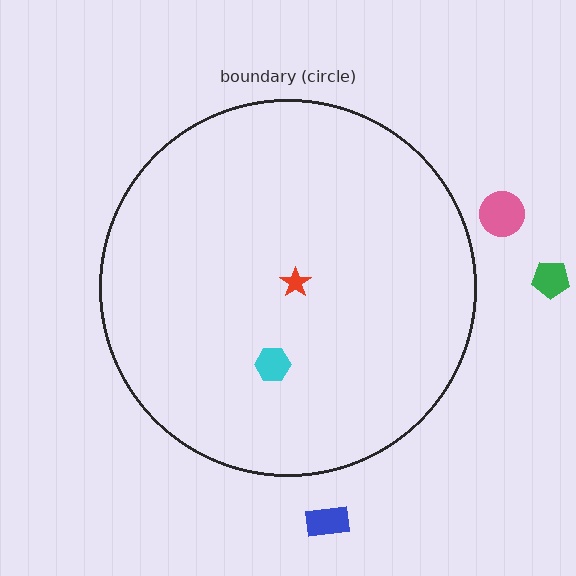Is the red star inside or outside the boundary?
Inside.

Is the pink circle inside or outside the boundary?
Outside.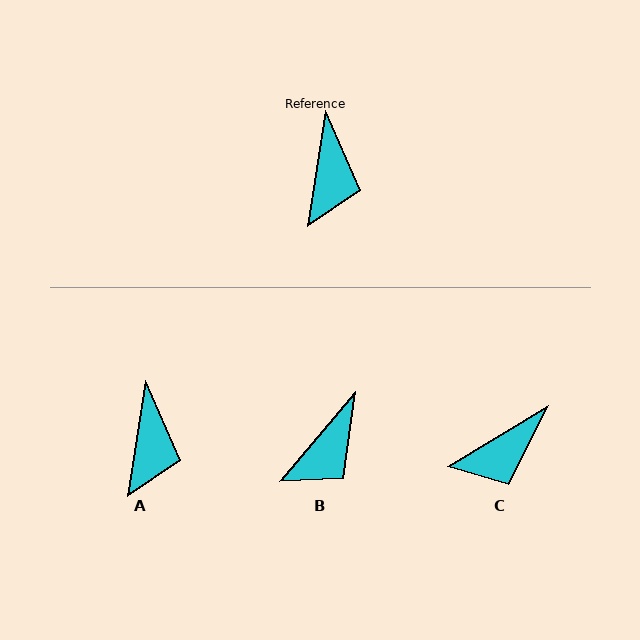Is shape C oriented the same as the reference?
No, it is off by about 51 degrees.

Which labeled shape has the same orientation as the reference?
A.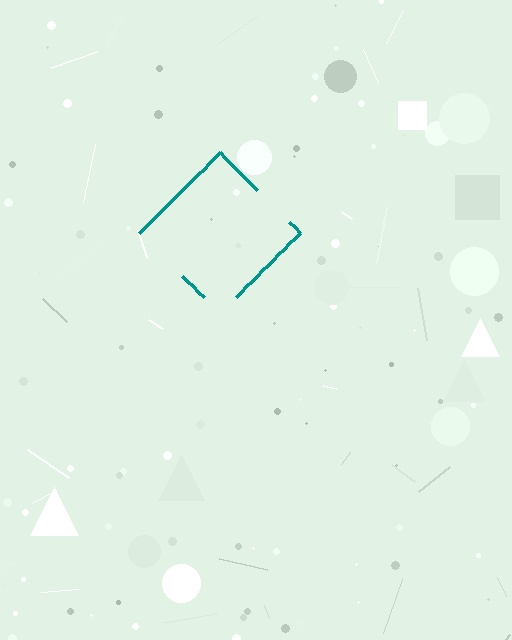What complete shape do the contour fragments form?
The contour fragments form a diamond.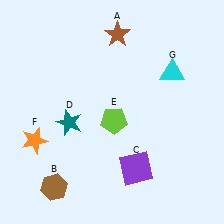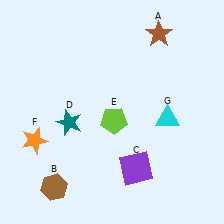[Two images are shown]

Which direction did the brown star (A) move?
The brown star (A) moved right.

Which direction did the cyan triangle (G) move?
The cyan triangle (G) moved down.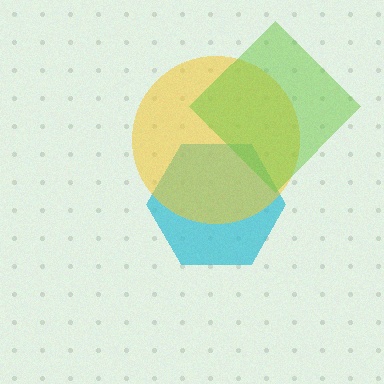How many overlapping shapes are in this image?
There are 3 overlapping shapes in the image.